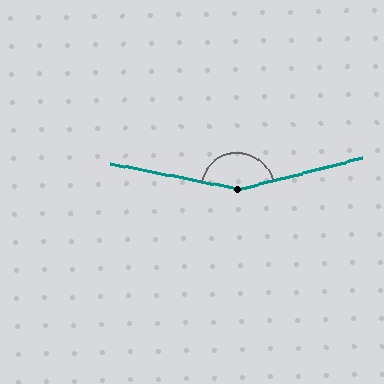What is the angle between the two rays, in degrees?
Approximately 154 degrees.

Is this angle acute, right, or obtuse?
It is obtuse.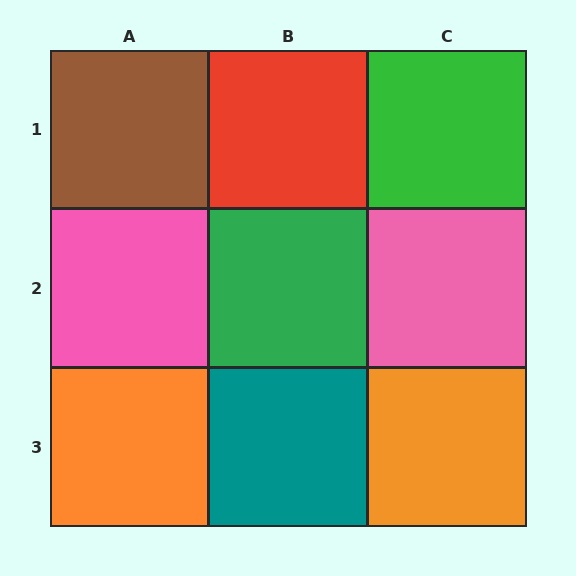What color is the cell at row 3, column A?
Orange.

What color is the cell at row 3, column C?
Orange.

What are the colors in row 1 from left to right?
Brown, red, green.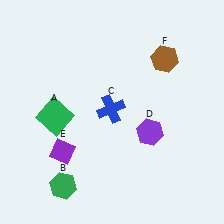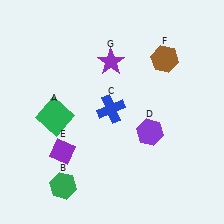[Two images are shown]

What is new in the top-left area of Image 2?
A purple star (G) was added in the top-left area of Image 2.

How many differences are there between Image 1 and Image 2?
There is 1 difference between the two images.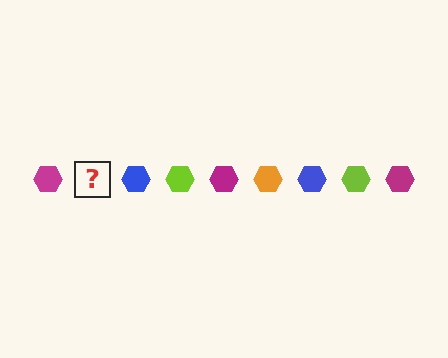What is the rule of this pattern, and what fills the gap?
The rule is that the pattern cycles through magenta, orange, blue, lime hexagons. The gap should be filled with an orange hexagon.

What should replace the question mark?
The question mark should be replaced with an orange hexagon.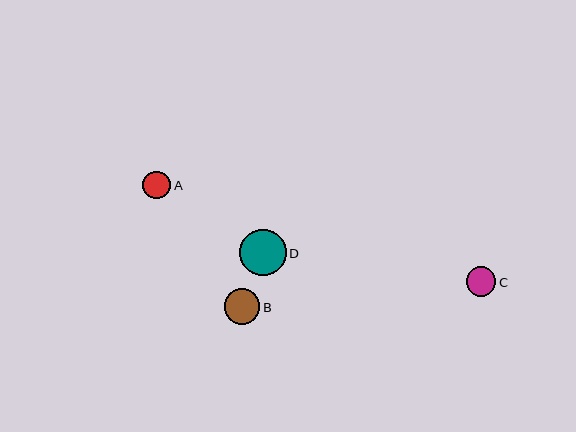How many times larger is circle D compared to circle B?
Circle D is approximately 1.3 times the size of circle B.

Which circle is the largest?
Circle D is the largest with a size of approximately 46 pixels.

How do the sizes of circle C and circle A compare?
Circle C and circle A are approximately the same size.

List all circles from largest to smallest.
From largest to smallest: D, B, C, A.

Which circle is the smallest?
Circle A is the smallest with a size of approximately 28 pixels.